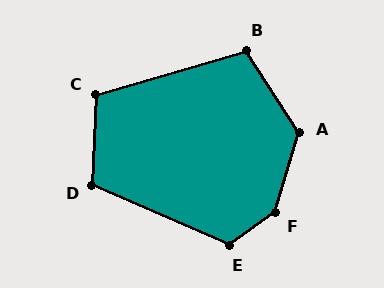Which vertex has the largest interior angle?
F, at approximately 142 degrees.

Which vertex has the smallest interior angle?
B, at approximately 107 degrees.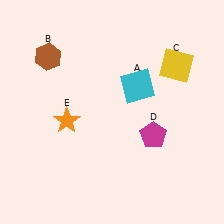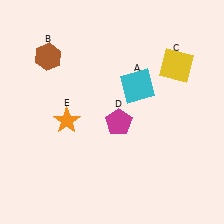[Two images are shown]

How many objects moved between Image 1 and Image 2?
1 object moved between the two images.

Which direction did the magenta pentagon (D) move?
The magenta pentagon (D) moved left.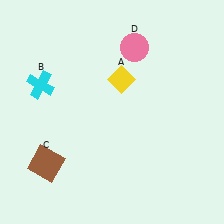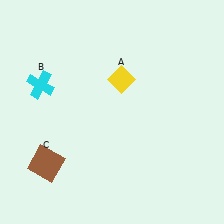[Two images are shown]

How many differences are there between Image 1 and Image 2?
There is 1 difference between the two images.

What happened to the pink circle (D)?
The pink circle (D) was removed in Image 2. It was in the top-right area of Image 1.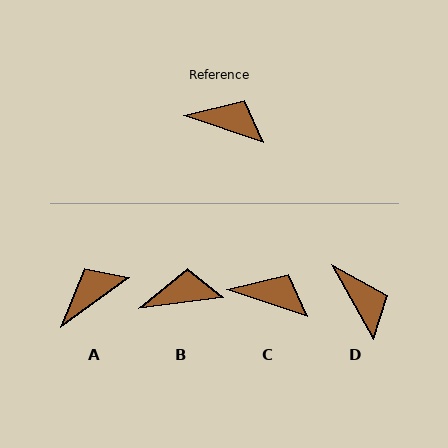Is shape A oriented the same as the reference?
No, it is off by about 54 degrees.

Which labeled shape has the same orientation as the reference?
C.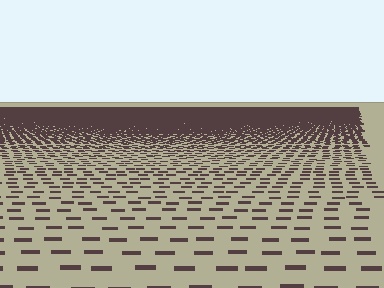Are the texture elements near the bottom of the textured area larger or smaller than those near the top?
Larger. Near the bottom, elements are closer to the viewer and appear at a bigger on-screen size.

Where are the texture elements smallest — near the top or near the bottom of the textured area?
Near the top.